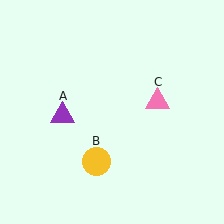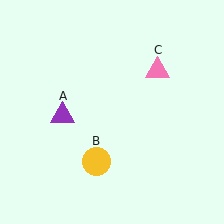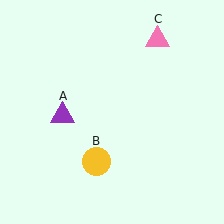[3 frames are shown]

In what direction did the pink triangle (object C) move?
The pink triangle (object C) moved up.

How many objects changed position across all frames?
1 object changed position: pink triangle (object C).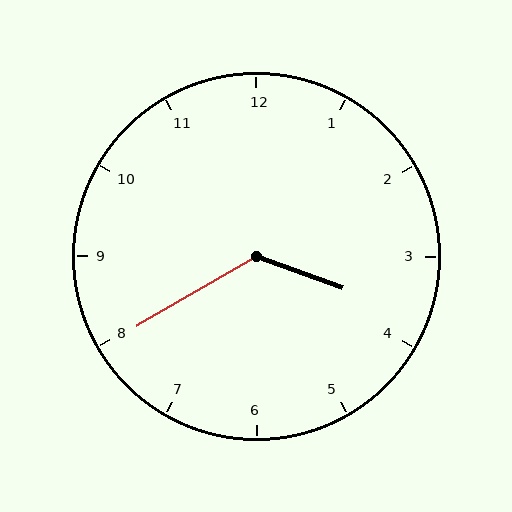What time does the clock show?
3:40.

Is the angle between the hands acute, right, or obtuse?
It is obtuse.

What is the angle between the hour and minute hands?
Approximately 130 degrees.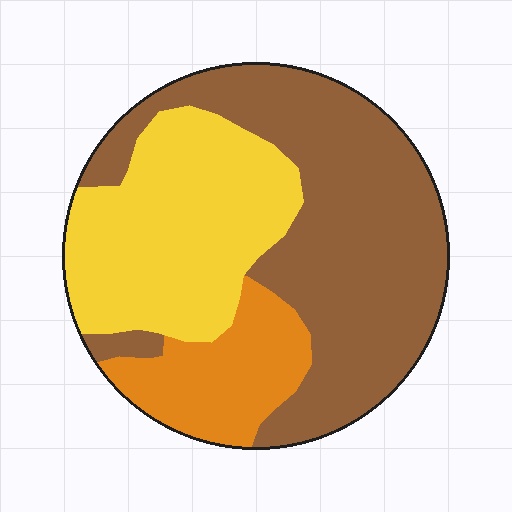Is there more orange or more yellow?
Yellow.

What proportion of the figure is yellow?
Yellow covers 33% of the figure.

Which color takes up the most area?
Brown, at roughly 50%.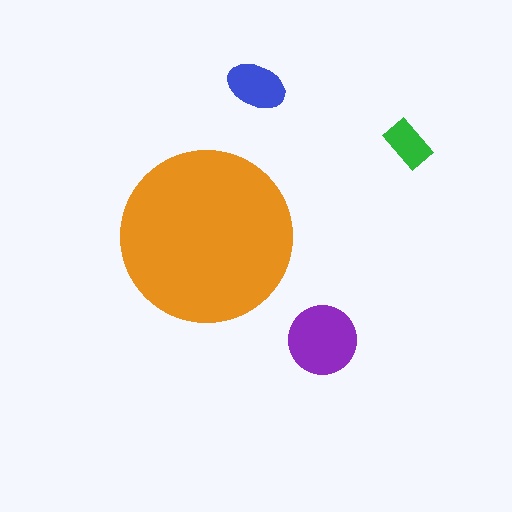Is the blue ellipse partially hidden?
No, the blue ellipse is fully visible.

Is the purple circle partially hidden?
No, the purple circle is fully visible.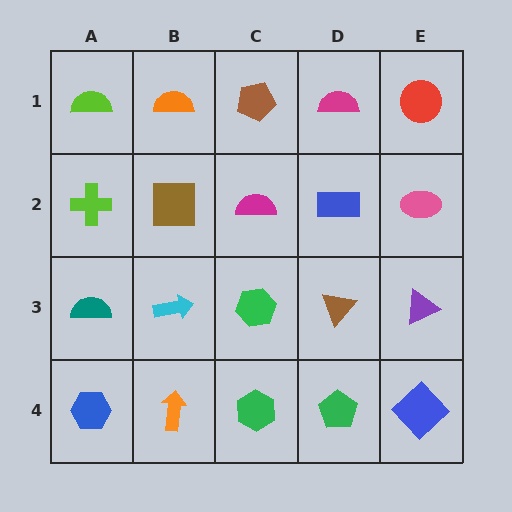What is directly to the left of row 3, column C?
A cyan arrow.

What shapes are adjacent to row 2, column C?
A brown pentagon (row 1, column C), a green hexagon (row 3, column C), a brown square (row 2, column B), a blue rectangle (row 2, column D).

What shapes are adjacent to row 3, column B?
A brown square (row 2, column B), an orange arrow (row 4, column B), a teal semicircle (row 3, column A), a green hexagon (row 3, column C).